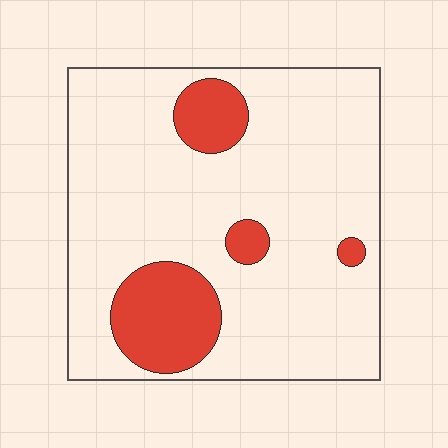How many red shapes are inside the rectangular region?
4.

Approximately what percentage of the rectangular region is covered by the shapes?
Approximately 15%.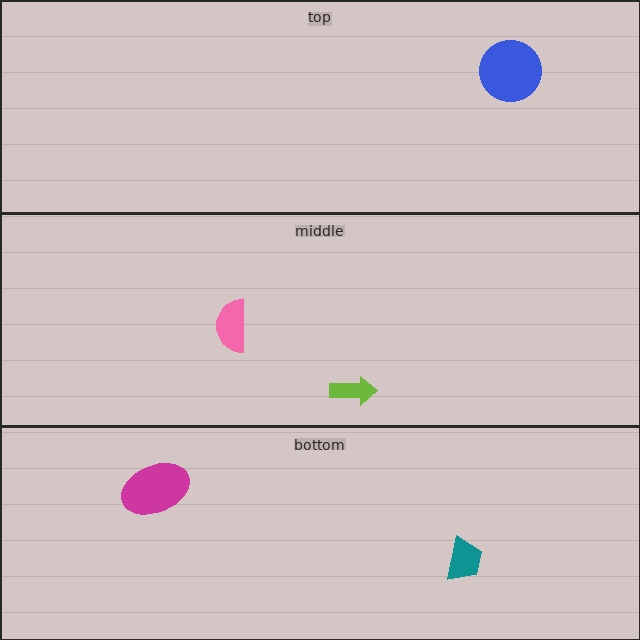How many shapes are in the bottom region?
2.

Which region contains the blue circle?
The top region.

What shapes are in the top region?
The blue circle.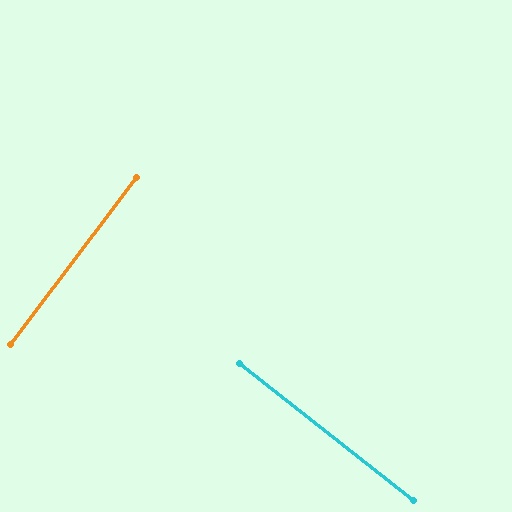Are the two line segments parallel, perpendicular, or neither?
Perpendicular — they meet at approximately 89°.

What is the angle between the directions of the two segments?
Approximately 89 degrees.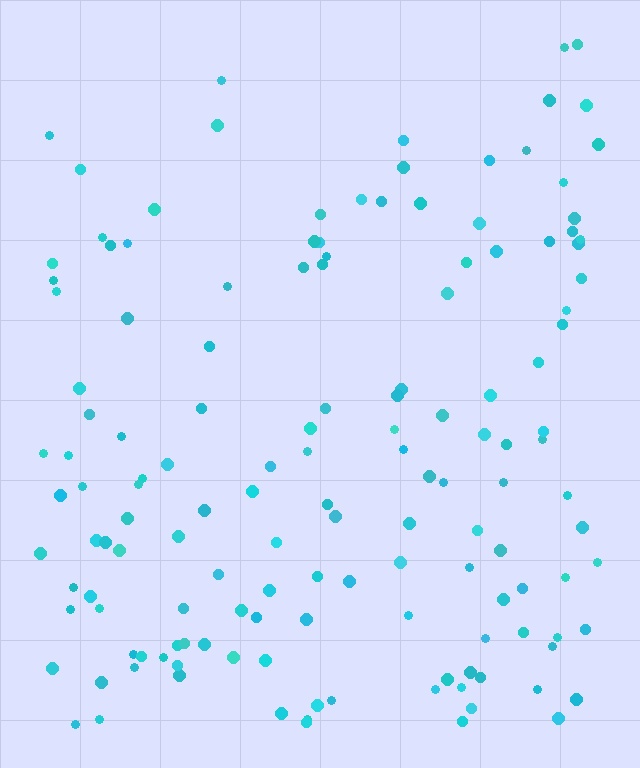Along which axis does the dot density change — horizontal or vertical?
Vertical.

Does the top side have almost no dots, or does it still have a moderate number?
Still a moderate number, just noticeably fewer than the bottom.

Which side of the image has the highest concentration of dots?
The bottom.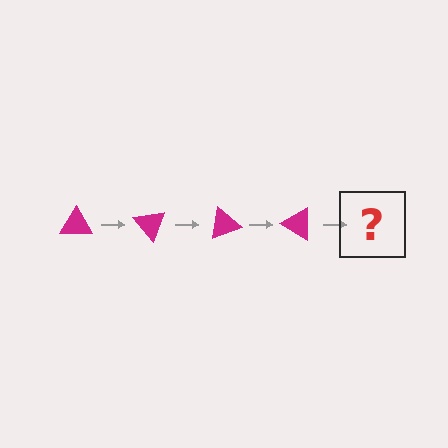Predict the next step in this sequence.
The next step is a magenta triangle rotated 200 degrees.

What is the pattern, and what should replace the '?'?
The pattern is that the triangle rotates 50 degrees each step. The '?' should be a magenta triangle rotated 200 degrees.